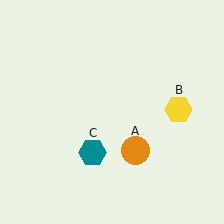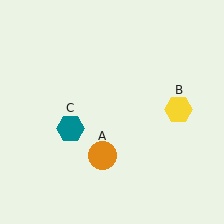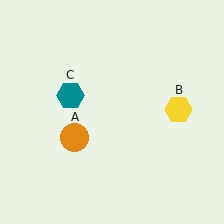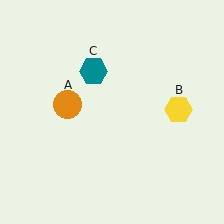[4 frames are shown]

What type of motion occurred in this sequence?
The orange circle (object A), teal hexagon (object C) rotated clockwise around the center of the scene.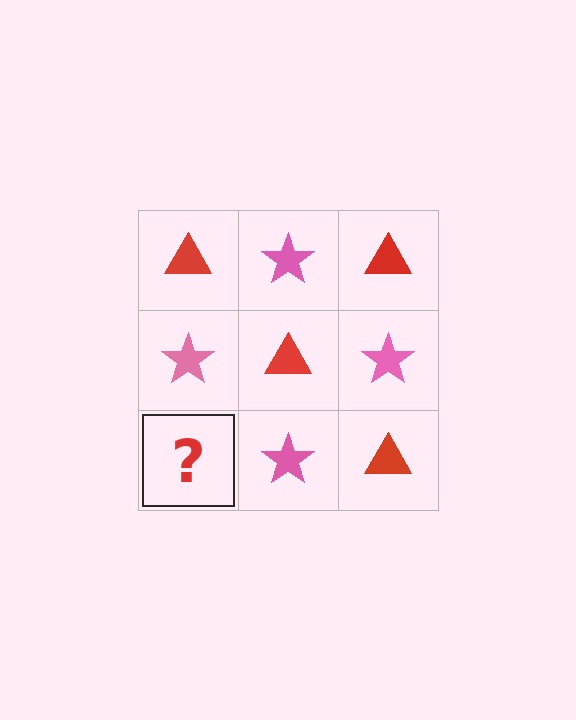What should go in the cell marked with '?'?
The missing cell should contain a red triangle.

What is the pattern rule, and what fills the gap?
The rule is that it alternates red triangle and pink star in a checkerboard pattern. The gap should be filled with a red triangle.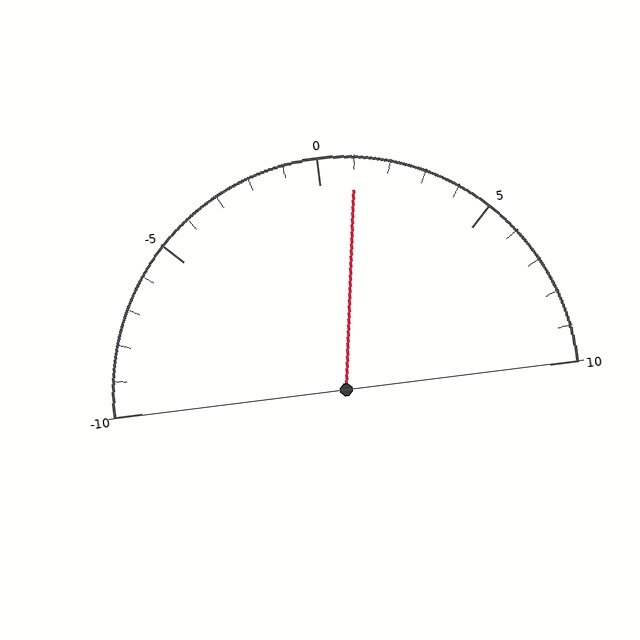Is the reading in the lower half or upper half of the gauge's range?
The reading is in the upper half of the range (-10 to 10).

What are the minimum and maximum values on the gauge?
The gauge ranges from -10 to 10.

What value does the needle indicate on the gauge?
The needle indicates approximately 1.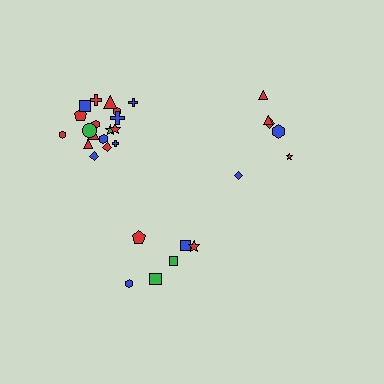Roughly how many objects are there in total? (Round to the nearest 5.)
Roughly 30 objects in total.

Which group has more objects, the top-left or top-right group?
The top-left group.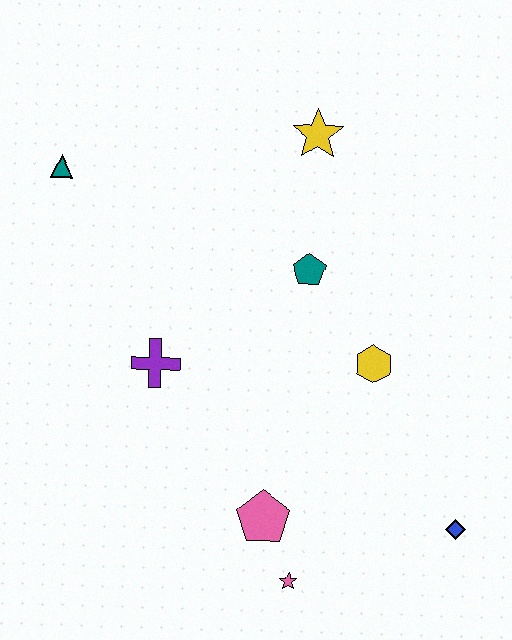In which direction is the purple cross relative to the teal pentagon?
The purple cross is to the left of the teal pentagon.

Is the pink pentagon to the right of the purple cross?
Yes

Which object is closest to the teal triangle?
The purple cross is closest to the teal triangle.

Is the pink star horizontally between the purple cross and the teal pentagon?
Yes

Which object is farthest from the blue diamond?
The teal triangle is farthest from the blue diamond.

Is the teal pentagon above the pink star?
Yes